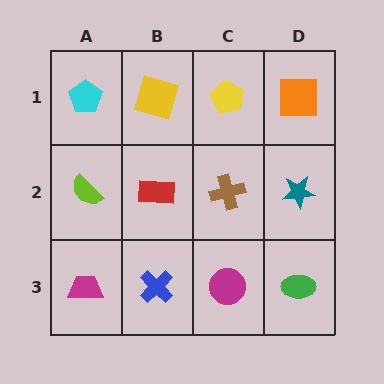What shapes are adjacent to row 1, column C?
A brown cross (row 2, column C), a yellow square (row 1, column B), an orange square (row 1, column D).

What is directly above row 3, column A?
A lime semicircle.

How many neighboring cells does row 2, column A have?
3.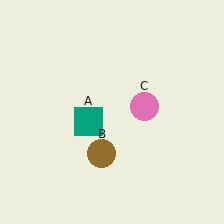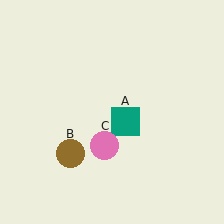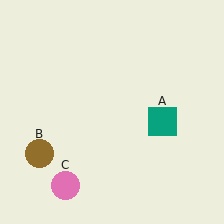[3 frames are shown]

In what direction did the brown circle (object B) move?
The brown circle (object B) moved left.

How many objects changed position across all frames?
3 objects changed position: teal square (object A), brown circle (object B), pink circle (object C).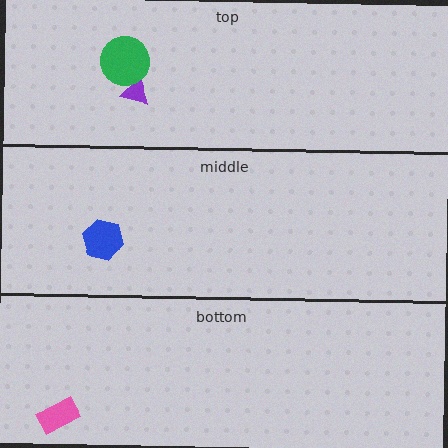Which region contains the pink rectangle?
The bottom region.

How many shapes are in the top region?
2.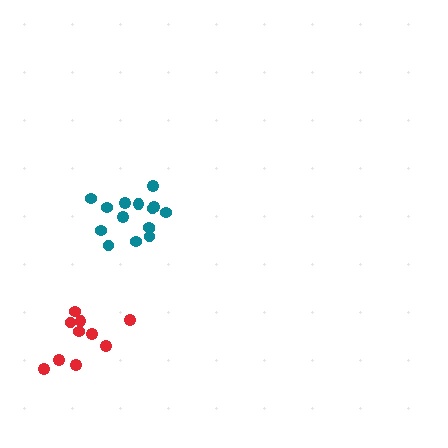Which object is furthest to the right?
The teal cluster is rightmost.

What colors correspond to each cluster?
The clusters are colored: red, teal.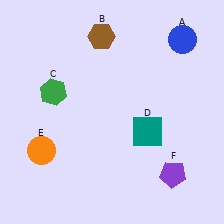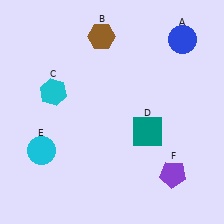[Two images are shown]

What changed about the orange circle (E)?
In Image 1, E is orange. In Image 2, it changed to cyan.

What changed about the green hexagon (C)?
In Image 1, C is green. In Image 2, it changed to cyan.